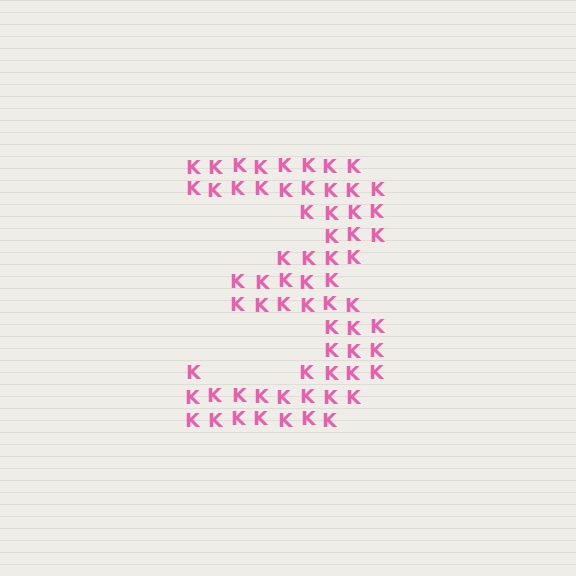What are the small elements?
The small elements are letter K's.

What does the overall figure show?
The overall figure shows the digit 3.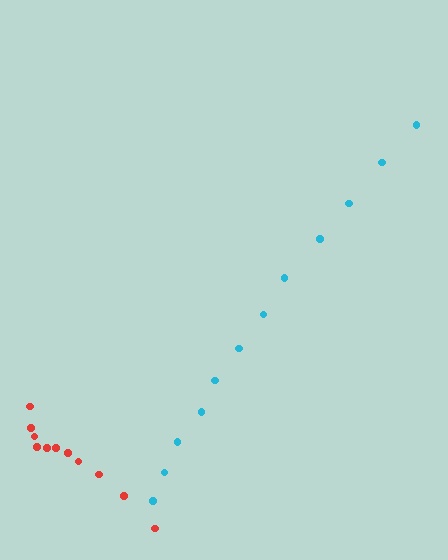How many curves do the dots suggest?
There are 2 distinct paths.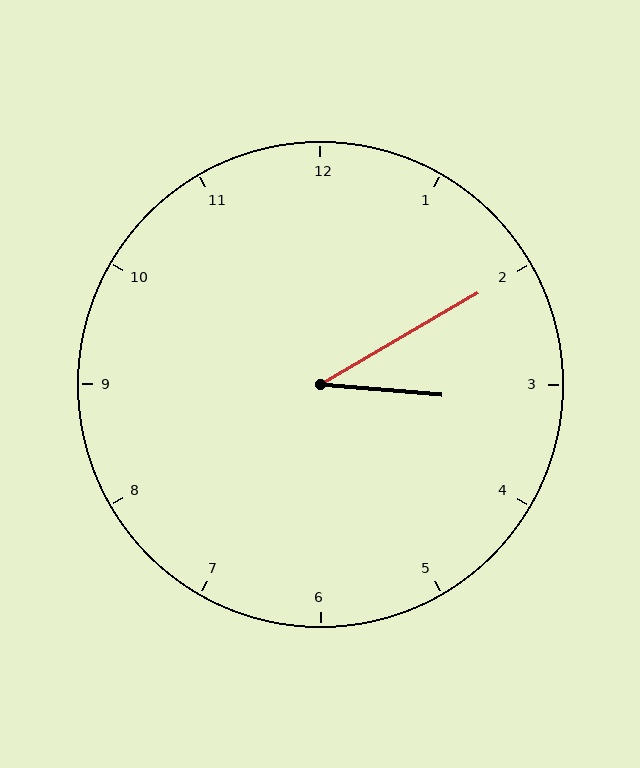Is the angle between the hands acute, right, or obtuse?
It is acute.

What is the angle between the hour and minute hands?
Approximately 35 degrees.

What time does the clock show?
3:10.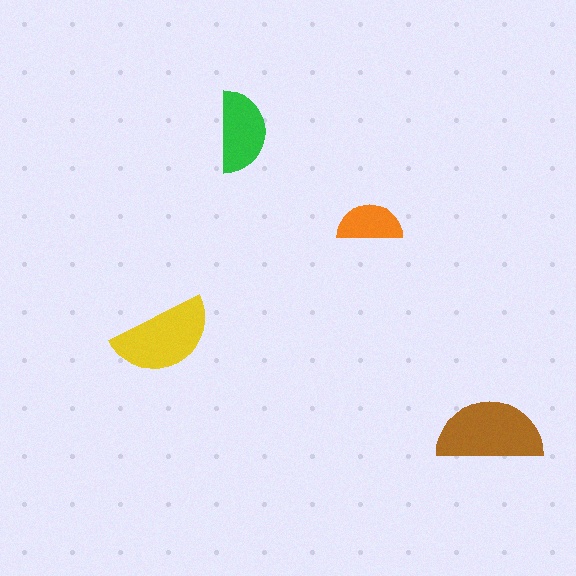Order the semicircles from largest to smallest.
the brown one, the yellow one, the green one, the orange one.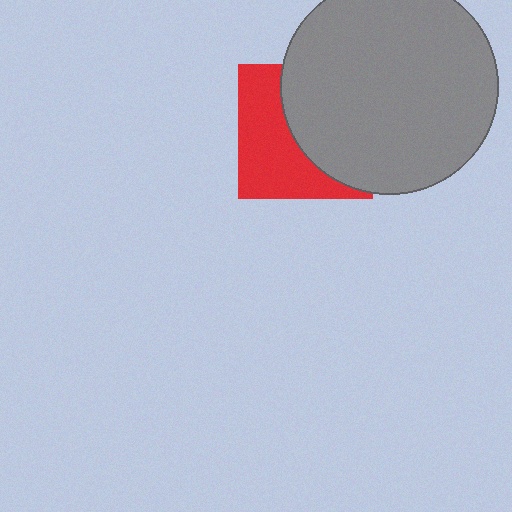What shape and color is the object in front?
The object in front is a gray circle.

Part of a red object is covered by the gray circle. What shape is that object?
It is a square.